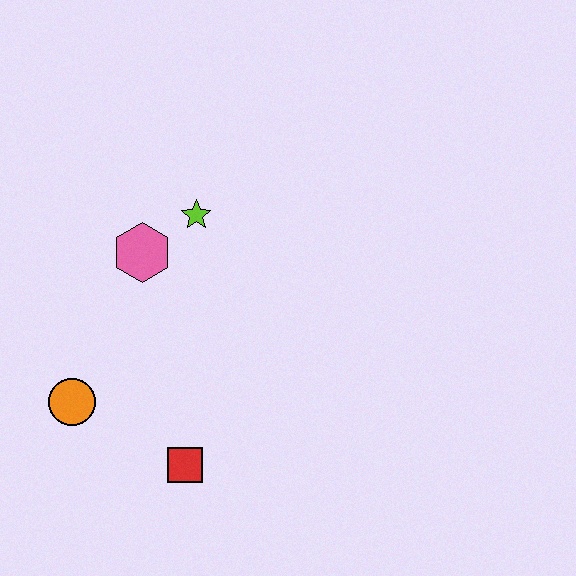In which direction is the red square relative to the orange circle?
The red square is to the right of the orange circle.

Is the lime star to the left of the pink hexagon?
No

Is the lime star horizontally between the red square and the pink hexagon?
No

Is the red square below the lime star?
Yes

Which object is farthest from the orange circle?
The lime star is farthest from the orange circle.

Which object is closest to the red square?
The orange circle is closest to the red square.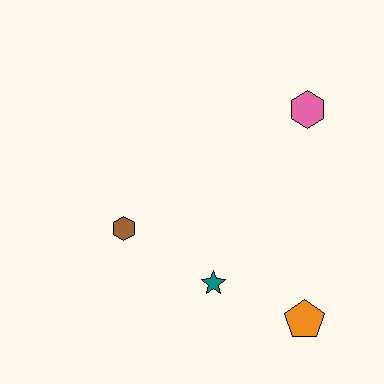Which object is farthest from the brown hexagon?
The pink hexagon is farthest from the brown hexagon.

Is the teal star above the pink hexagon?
No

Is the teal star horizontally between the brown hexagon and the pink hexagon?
Yes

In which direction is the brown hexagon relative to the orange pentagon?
The brown hexagon is to the left of the orange pentagon.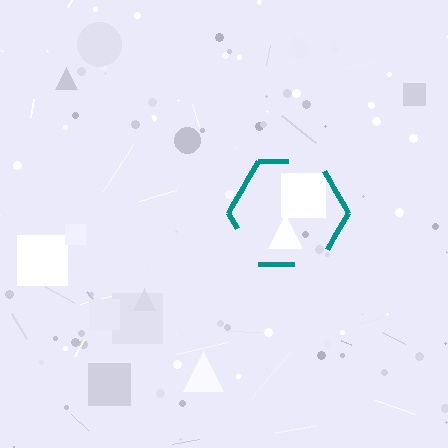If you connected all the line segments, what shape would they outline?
They would outline a hexagon.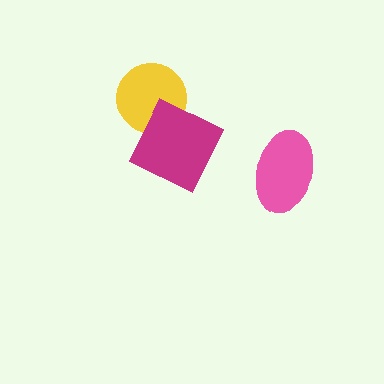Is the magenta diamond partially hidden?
No, no other shape covers it.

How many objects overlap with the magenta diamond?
1 object overlaps with the magenta diamond.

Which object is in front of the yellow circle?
The magenta diamond is in front of the yellow circle.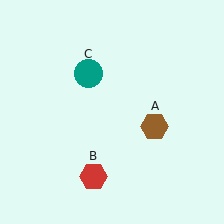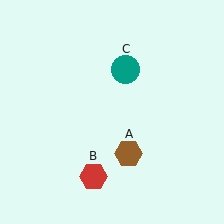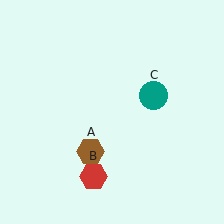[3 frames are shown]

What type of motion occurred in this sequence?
The brown hexagon (object A), teal circle (object C) rotated clockwise around the center of the scene.